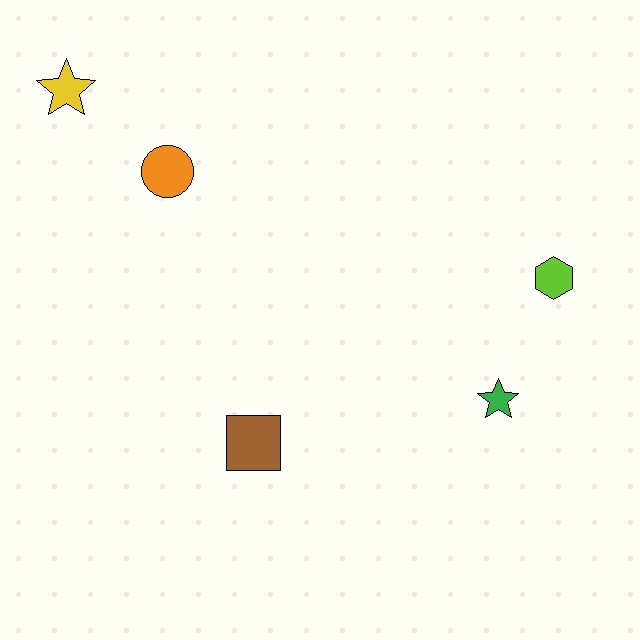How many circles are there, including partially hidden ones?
There is 1 circle.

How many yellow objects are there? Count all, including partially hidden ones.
There is 1 yellow object.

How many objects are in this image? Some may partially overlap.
There are 5 objects.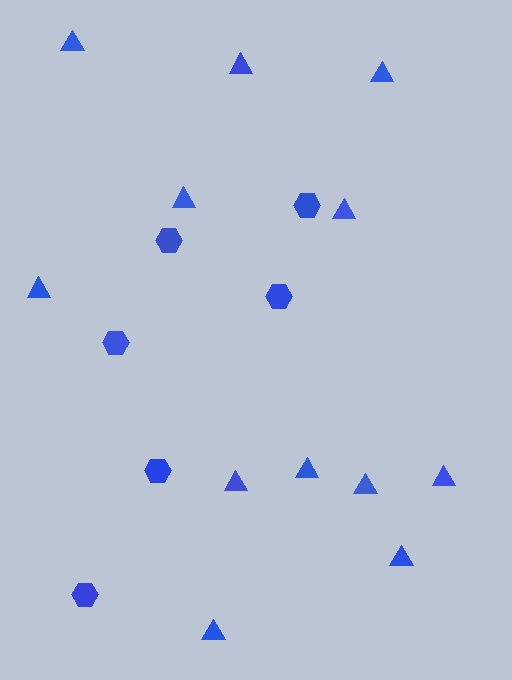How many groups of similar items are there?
There are 2 groups: one group of triangles (12) and one group of hexagons (6).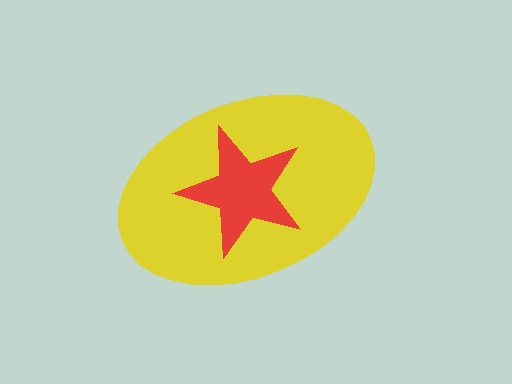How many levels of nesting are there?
2.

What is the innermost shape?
The red star.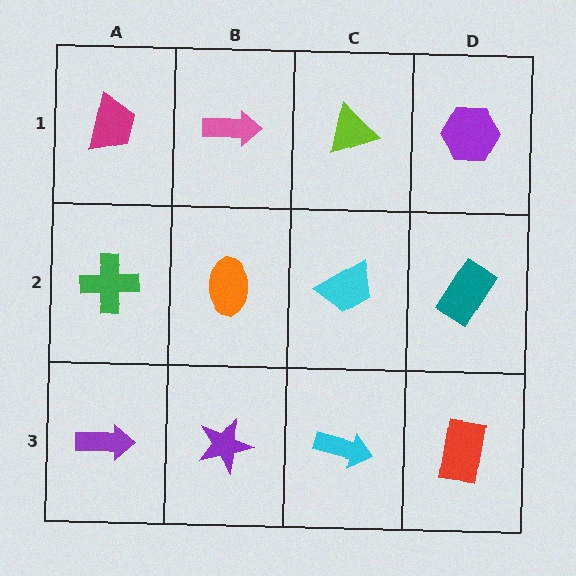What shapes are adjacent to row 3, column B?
An orange ellipse (row 2, column B), a purple arrow (row 3, column A), a cyan arrow (row 3, column C).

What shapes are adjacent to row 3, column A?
A green cross (row 2, column A), a purple star (row 3, column B).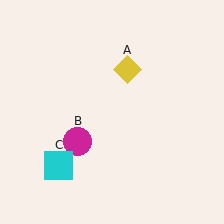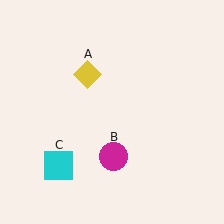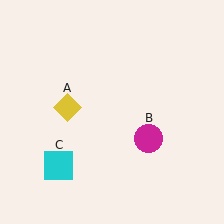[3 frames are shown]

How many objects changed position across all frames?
2 objects changed position: yellow diamond (object A), magenta circle (object B).